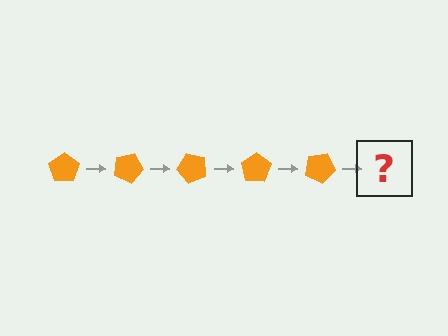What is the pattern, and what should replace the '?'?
The pattern is that the pentagon rotates 25 degrees each step. The '?' should be an orange pentagon rotated 125 degrees.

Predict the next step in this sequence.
The next step is an orange pentagon rotated 125 degrees.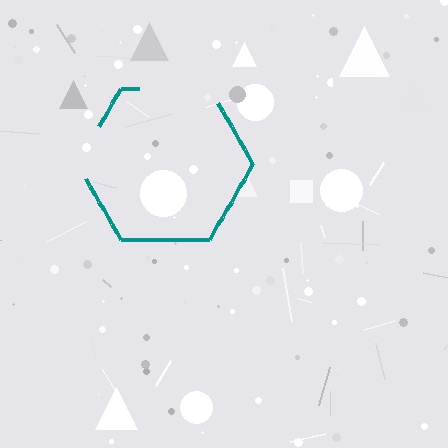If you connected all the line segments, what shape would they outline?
They would outline a hexagon.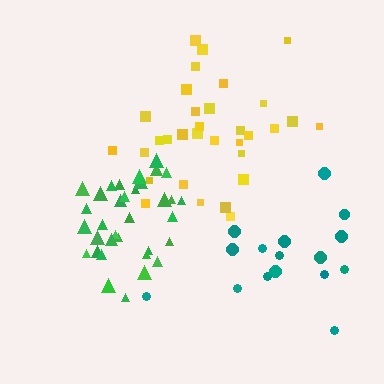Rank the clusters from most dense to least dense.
green, yellow, teal.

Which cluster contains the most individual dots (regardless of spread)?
Green (34).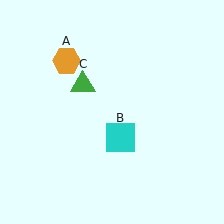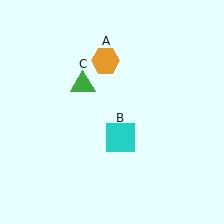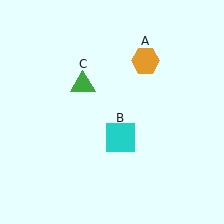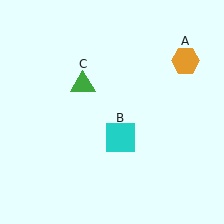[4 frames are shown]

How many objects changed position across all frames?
1 object changed position: orange hexagon (object A).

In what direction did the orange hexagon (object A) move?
The orange hexagon (object A) moved right.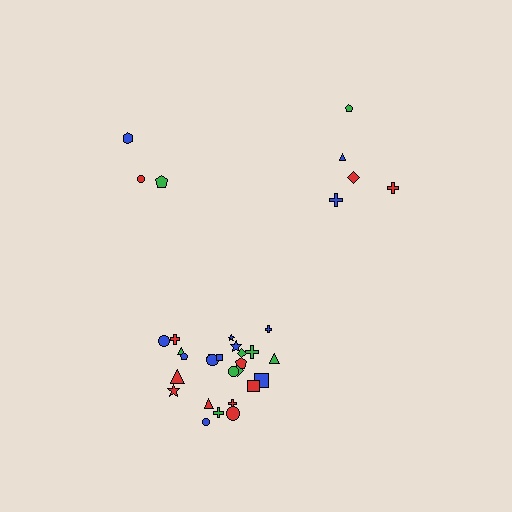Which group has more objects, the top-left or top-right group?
The top-right group.